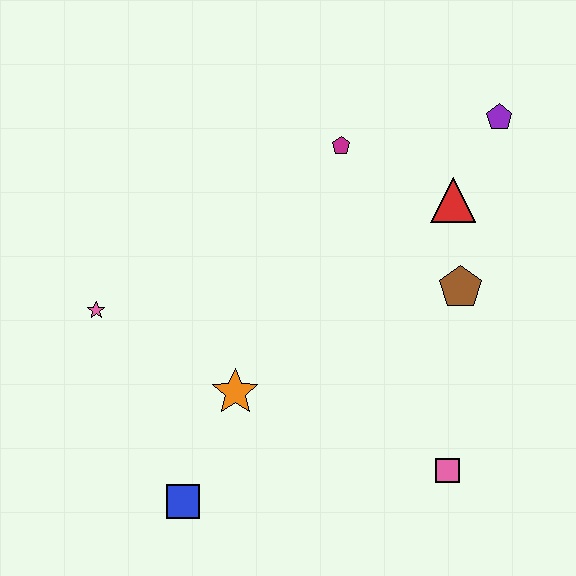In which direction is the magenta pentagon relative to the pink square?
The magenta pentagon is above the pink square.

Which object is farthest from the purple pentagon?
The blue square is farthest from the purple pentagon.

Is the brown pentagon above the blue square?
Yes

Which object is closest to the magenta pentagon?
The red triangle is closest to the magenta pentagon.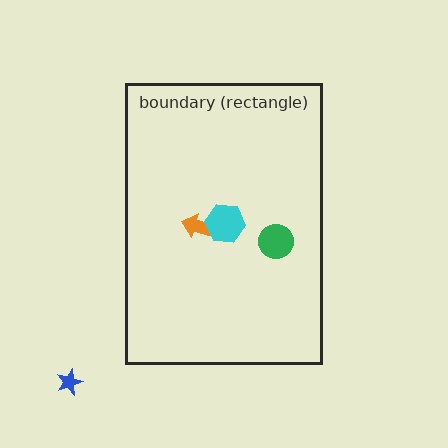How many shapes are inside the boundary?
3 inside, 1 outside.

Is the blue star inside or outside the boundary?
Outside.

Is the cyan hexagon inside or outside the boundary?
Inside.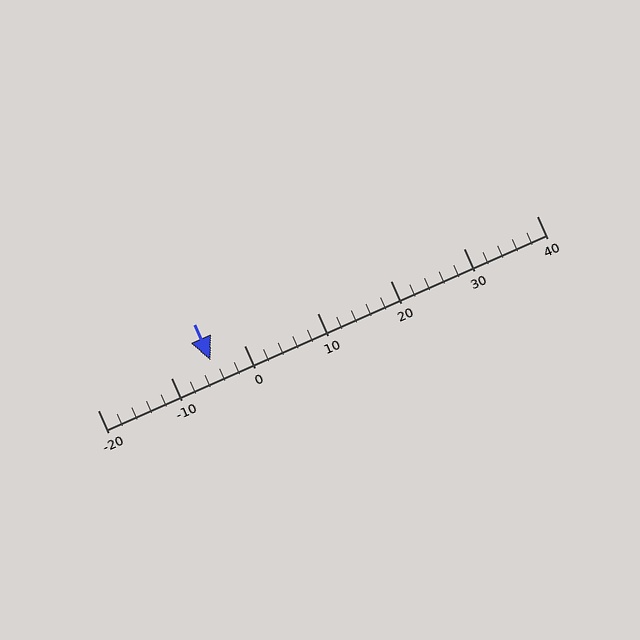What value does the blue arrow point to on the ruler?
The blue arrow points to approximately -5.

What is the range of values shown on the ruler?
The ruler shows values from -20 to 40.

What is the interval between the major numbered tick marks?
The major tick marks are spaced 10 units apart.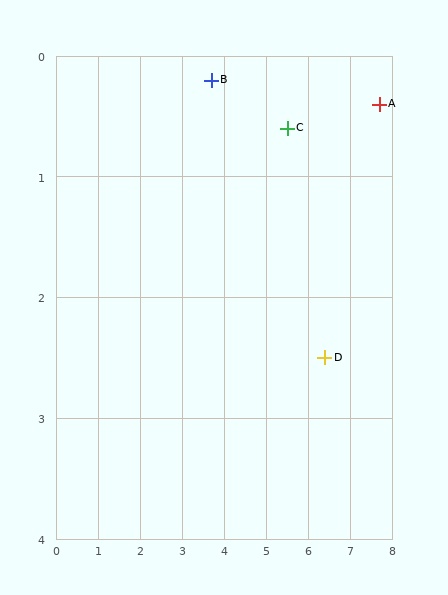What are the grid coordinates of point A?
Point A is at approximately (7.7, 0.4).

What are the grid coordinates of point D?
Point D is at approximately (6.4, 2.5).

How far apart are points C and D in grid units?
Points C and D are about 2.1 grid units apart.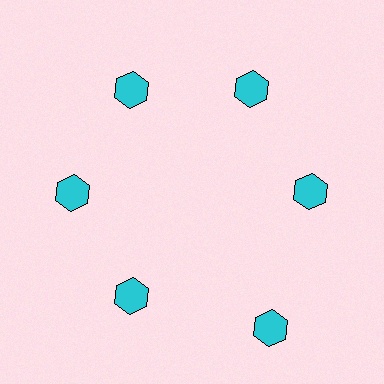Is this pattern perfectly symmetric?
No. The 6 cyan hexagons are arranged in a ring, but one element near the 5 o'clock position is pushed outward from the center, breaking the 6-fold rotational symmetry.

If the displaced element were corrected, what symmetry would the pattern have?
It would have 6-fold rotational symmetry — the pattern would map onto itself every 60 degrees.